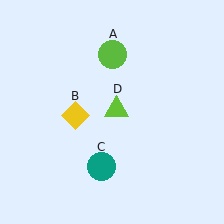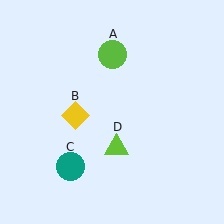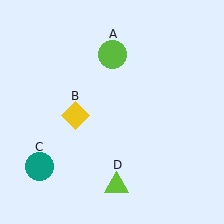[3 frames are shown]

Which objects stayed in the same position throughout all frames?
Lime circle (object A) and yellow diamond (object B) remained stationary.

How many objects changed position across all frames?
2 objects changed position: teal circle (object C), lime triangle (object D).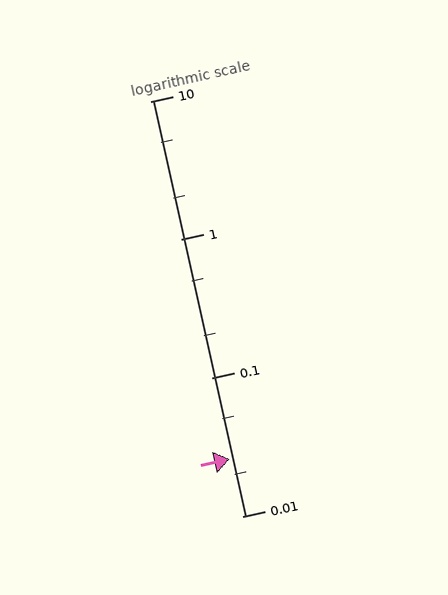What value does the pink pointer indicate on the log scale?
The pointer indicates approximately 0.026.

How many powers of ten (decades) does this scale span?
The scale spans 3 decades, from 0.01 to 10.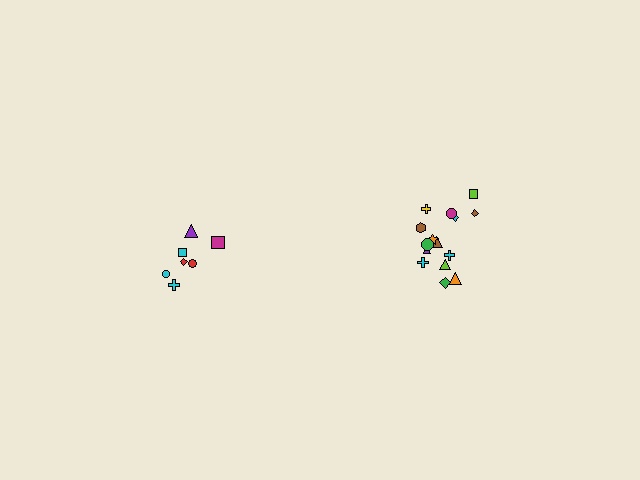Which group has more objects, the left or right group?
The right group.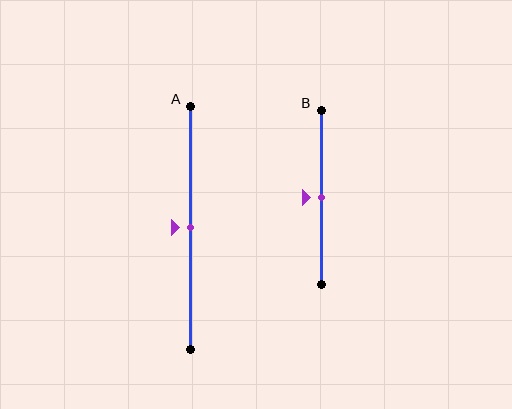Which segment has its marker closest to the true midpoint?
Segment A has its marker closest to the true midpoint.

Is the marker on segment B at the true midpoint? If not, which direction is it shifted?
Yes, the marker on segment B is at the true midpoint.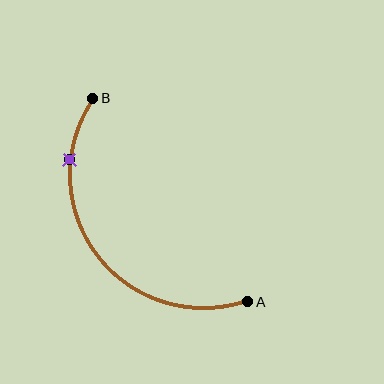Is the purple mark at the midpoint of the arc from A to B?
No. The purple mark lies on the arc but is closer to endpoint B. The arc midpoint would be at the point on the curve equidistant along the arc from both A and B.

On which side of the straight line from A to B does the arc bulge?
The arc bulges below and to the left of the straight line connecting A and B.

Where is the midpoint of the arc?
The arc midpoint is the point on the curve farthest from the straight line joining A and B. It sits below and to the left of that line.